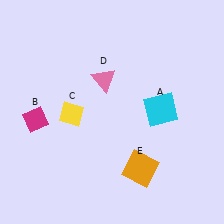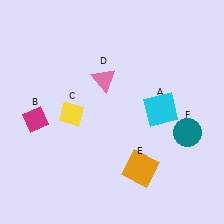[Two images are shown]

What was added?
A teal circle (F) was added in Image 2.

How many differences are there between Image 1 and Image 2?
There is 1 difference between the two images.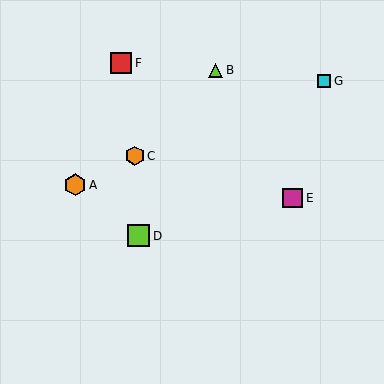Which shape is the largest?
The lime square (labeled D) is the largest.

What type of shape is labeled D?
Shape D is a lime square.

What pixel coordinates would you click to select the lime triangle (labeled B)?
Click at (216, 70) to select the lime triangle B.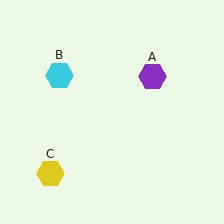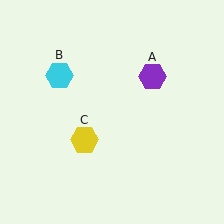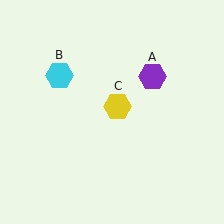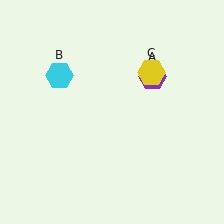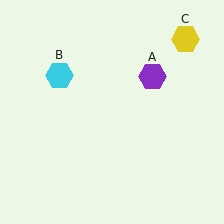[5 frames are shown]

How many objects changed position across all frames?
1 object changed position: yellow hexagon (object C).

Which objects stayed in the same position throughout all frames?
Purple hexagon (object A) and cyan hexagon (object B) remained stationary.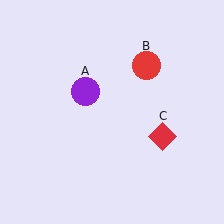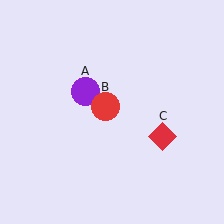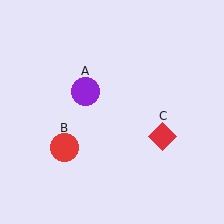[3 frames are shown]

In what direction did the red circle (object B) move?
The red circle (object B) moved down and to the left.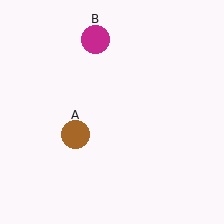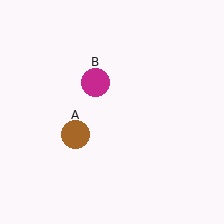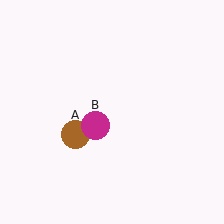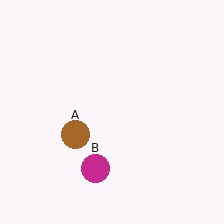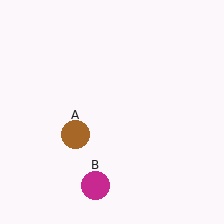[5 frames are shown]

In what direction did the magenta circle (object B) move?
The magenta circle (object B) moved down.